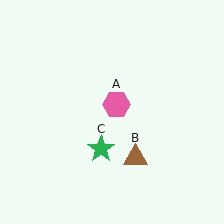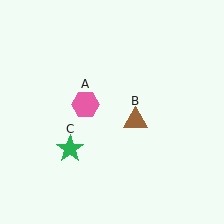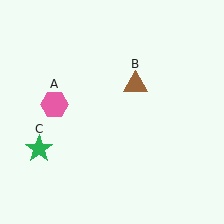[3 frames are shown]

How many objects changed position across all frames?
3 objects changed position: pink hexagon (object A), brown triangle (object B), green star (object C).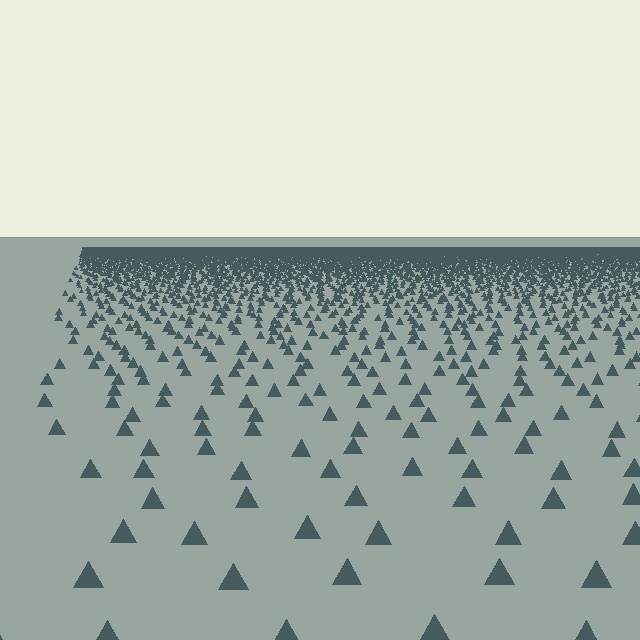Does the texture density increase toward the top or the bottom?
Density increases toward the top.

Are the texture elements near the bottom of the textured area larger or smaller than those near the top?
Larger. Near the bottom, elements are closer to the viewer and appear at a bigger on-screen size.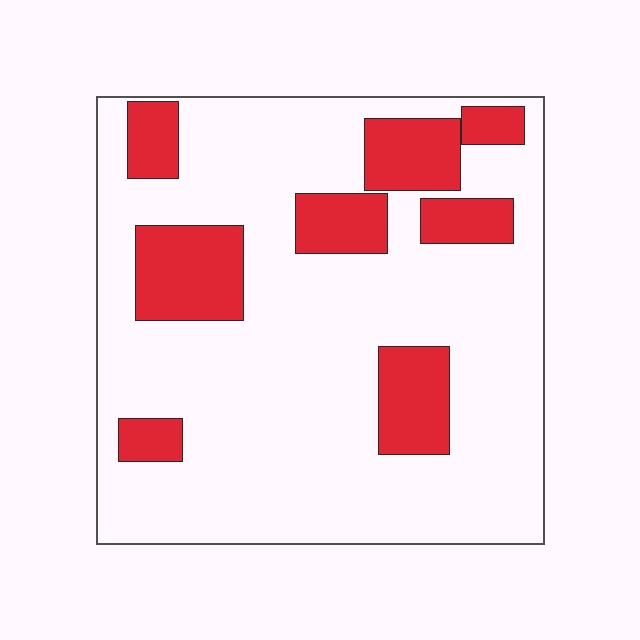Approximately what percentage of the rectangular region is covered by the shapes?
Approximately 20%.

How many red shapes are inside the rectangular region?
8.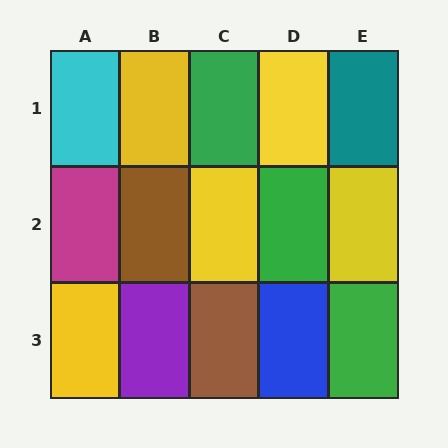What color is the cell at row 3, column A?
Yellow.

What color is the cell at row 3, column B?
Purple.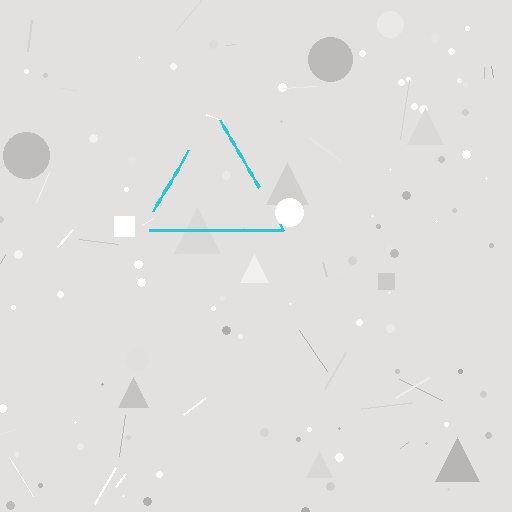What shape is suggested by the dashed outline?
The dashed outline suggests a triangle.